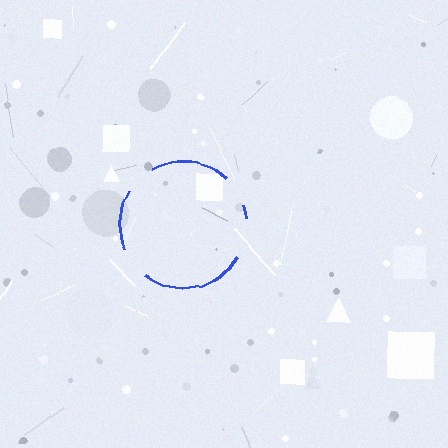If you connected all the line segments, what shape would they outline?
They would outline a circle.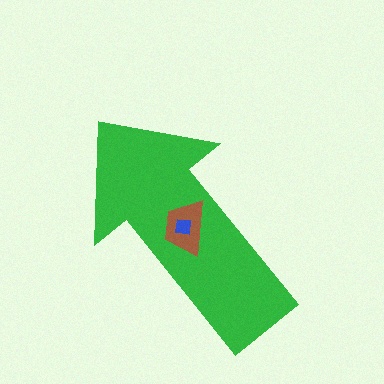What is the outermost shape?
The green arrow.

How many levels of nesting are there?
3.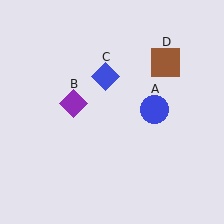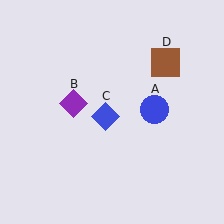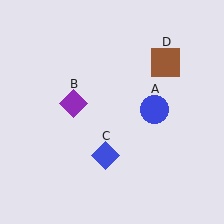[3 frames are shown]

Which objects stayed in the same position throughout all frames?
Blue circle (object A) and purple diamond (object B) and brown square (object D) remained stationary.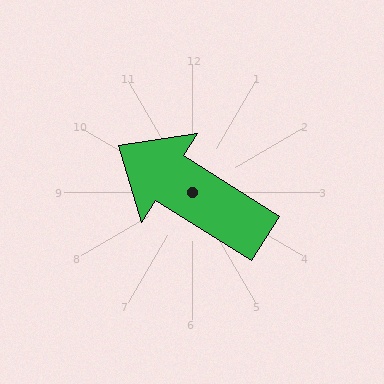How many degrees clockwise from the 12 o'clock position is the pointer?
Approximately 302 degrees.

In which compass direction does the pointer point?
Northwest.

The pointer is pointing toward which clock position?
Roughly 10 o'clock.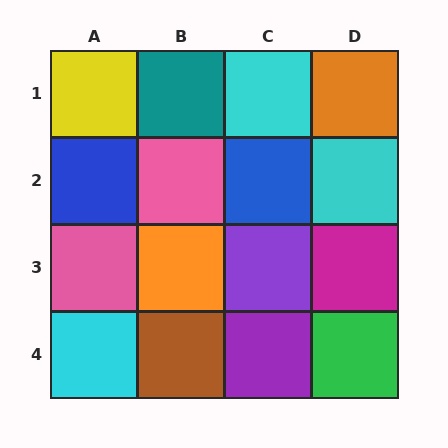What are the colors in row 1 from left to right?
Yellow, teal, cyan, orange.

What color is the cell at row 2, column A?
Blue.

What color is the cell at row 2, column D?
Cyan.